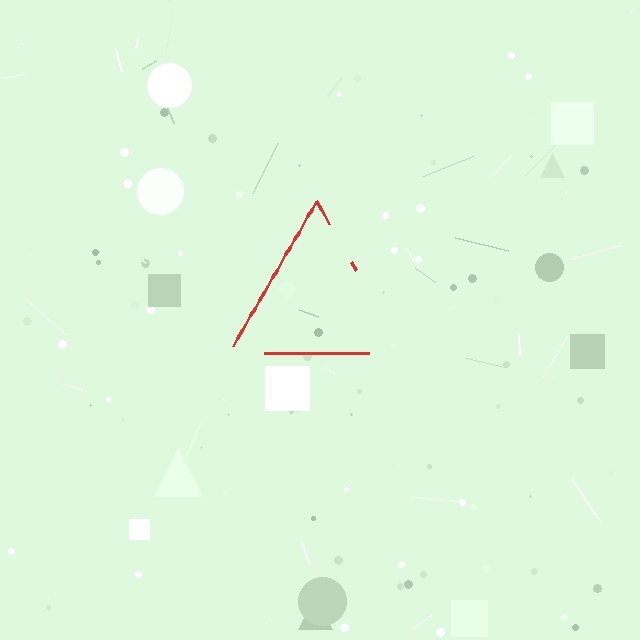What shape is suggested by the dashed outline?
The dashed outline suggests a triangle.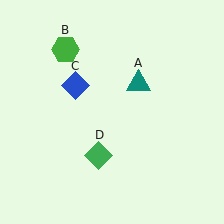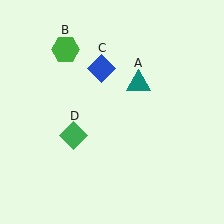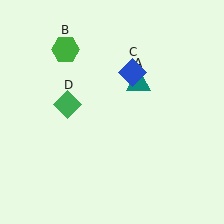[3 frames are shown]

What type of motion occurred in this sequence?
The blue diamond (object C), green diamond (object D) rotated clockwise around the center of the scene.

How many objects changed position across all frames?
2 objects changed position: blue diamond (object C), green diamond (object D).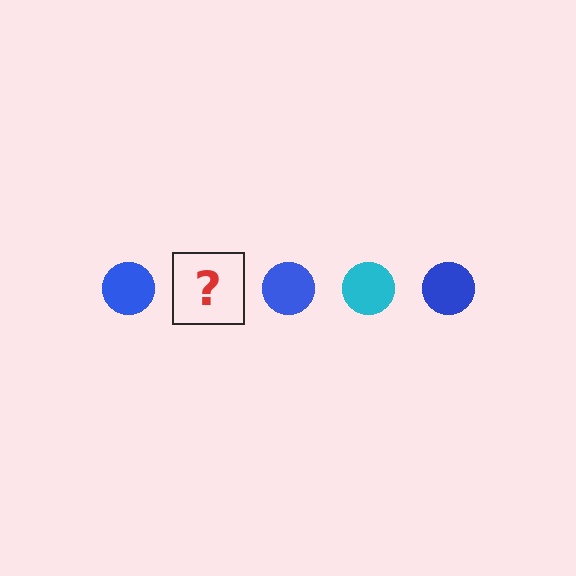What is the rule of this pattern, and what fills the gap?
The rule is that the pattern cycles through blue, cyan circles. The gap should be filled with a cyan circle.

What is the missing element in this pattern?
The missing element is a cyan circle.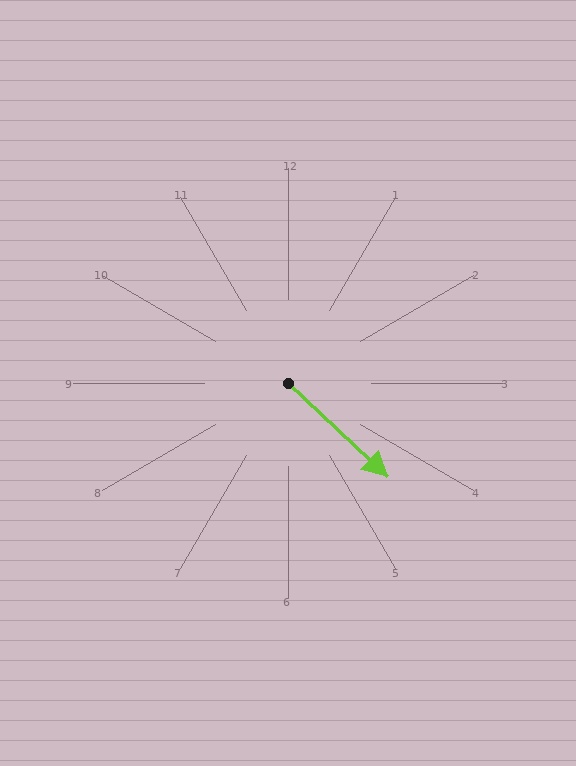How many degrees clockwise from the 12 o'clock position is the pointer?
Approximately 133 degrees.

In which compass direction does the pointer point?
Southeast.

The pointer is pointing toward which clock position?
Roughly 4 o'clock.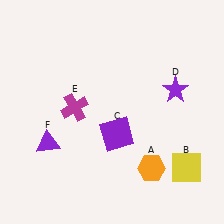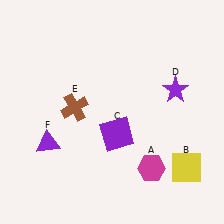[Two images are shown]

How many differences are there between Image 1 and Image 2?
There are 2 differences between the two images.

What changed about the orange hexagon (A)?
In Image 1, A is orange. In Image 2, it changed to magenta.